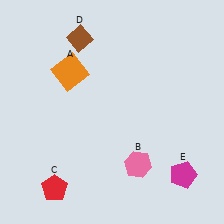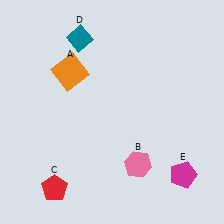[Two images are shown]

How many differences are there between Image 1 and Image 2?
There is 1 difference between the two images.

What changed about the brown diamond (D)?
In Image 1, D is brown. In Image 2, it changed to teal.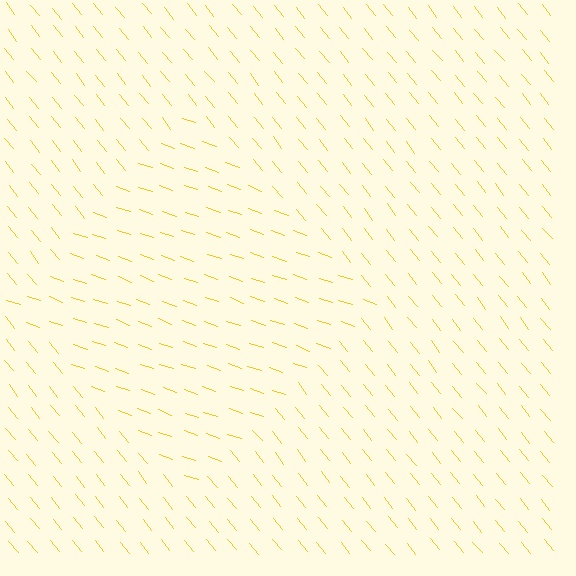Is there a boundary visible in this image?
Yes, there is a texture boundary formed by a change in line orientation.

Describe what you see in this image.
The image is filled with small yellow line segments. A diamond region in the image has lines oriented differently from the surrounding lines, creating a visible texture boundary.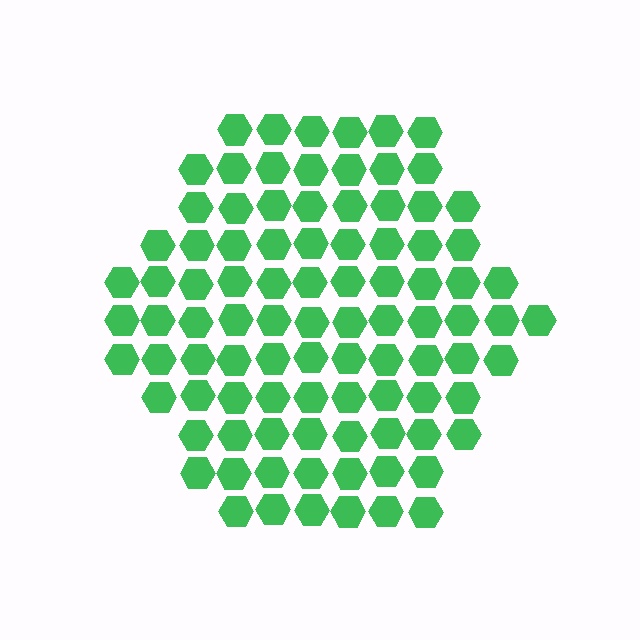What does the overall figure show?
The overall figure shows a hexagon.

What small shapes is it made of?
It is made of small hexagons.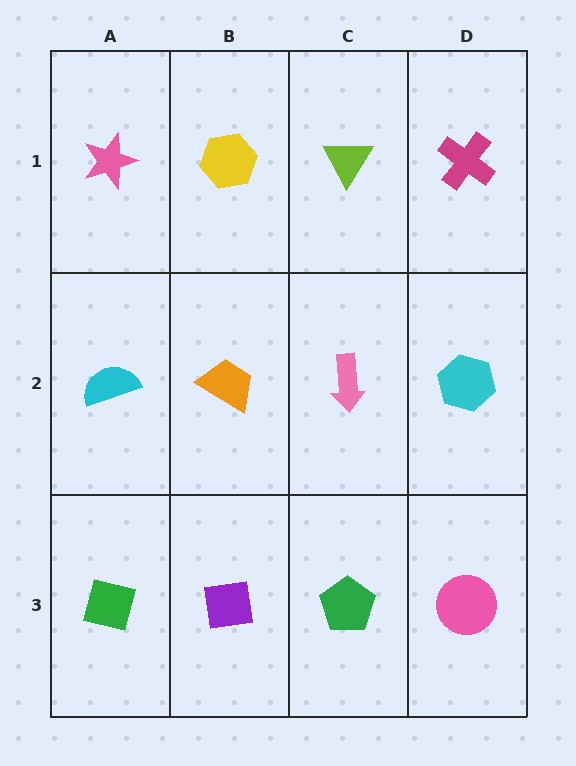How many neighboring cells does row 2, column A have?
3.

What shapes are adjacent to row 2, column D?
A magenta cross (row 1, column D), a pink circle (row 3, column D), a pink arrow (row 2, column C).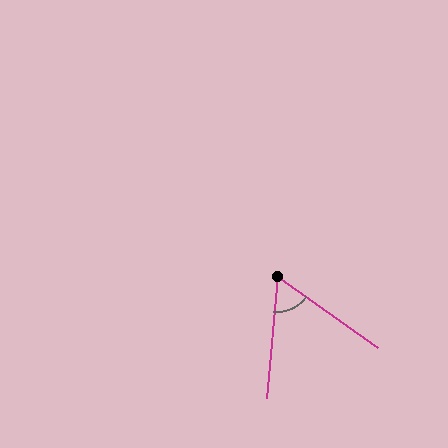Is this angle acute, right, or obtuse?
It is acute.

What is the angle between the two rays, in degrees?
Approximately 59 degrees.